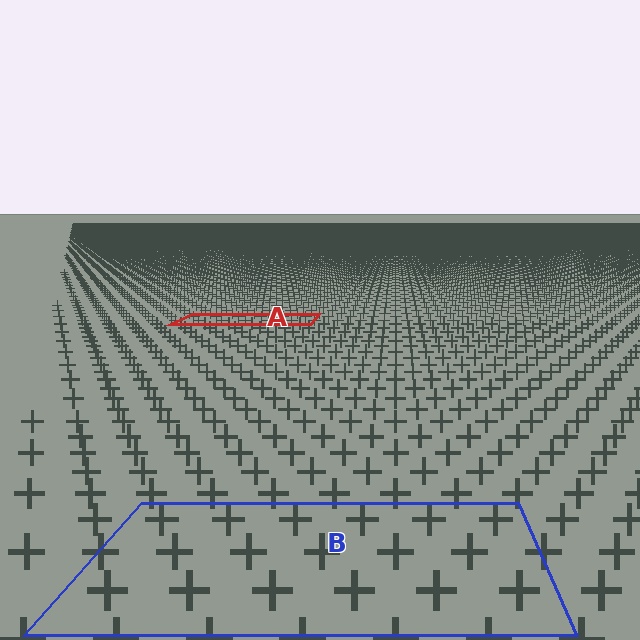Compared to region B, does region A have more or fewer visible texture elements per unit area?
Region A has more texture elements per unit area — they are packed more densely because it is farther away.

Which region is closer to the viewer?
Region B is closer. The texture elements there are larger and more spread out.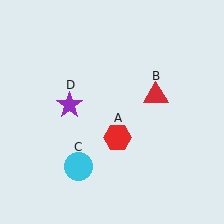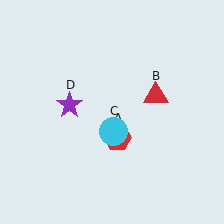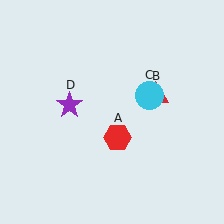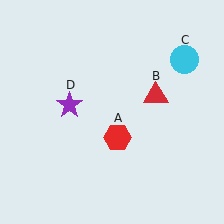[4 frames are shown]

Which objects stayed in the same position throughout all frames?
Red hexagon (object A) and red triangle (object B) and purple star (object D) remained stationary.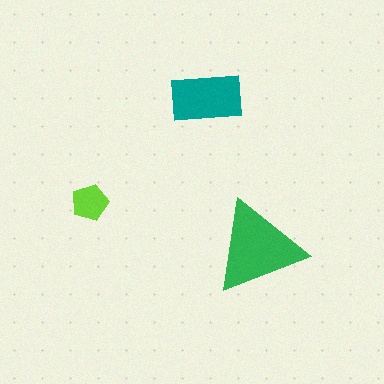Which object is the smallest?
The lime pentagon.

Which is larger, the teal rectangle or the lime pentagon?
The teal rectangle.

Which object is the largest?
The green triangle.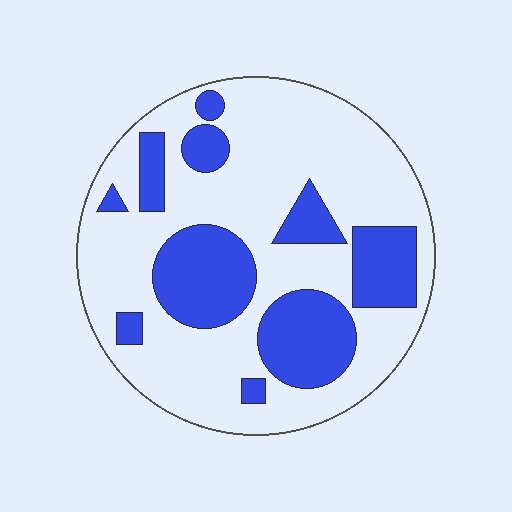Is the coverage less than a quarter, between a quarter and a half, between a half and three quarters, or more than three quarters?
Between a quarter and a half.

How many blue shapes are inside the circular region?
10.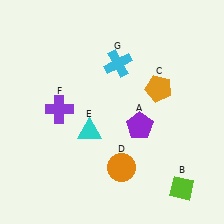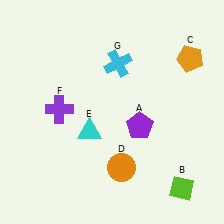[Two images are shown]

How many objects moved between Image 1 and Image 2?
1 object moved between the two images.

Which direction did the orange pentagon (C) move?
The orange pentagon (C) moved right.